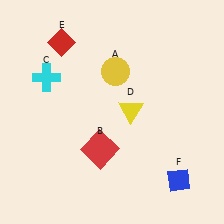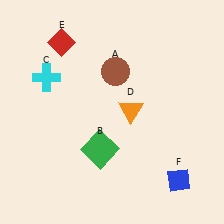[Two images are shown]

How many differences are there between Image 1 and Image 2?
There are 3 differences between the two images.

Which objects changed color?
A changed from yellow to brown. B changed from red to green. D changed from yellow to orange.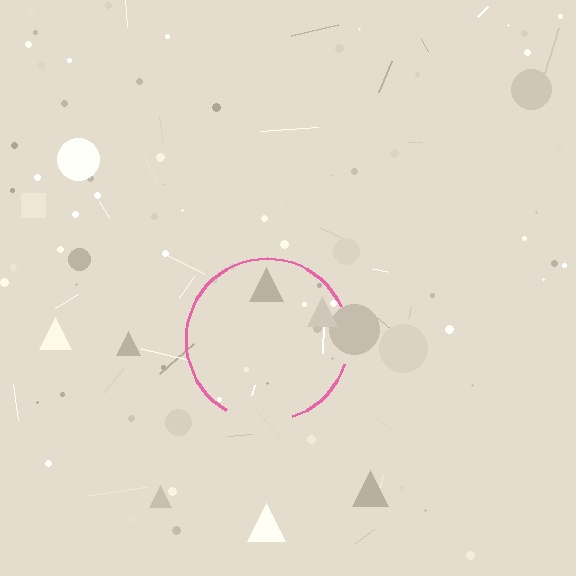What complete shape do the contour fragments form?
The contour fragments form a circle.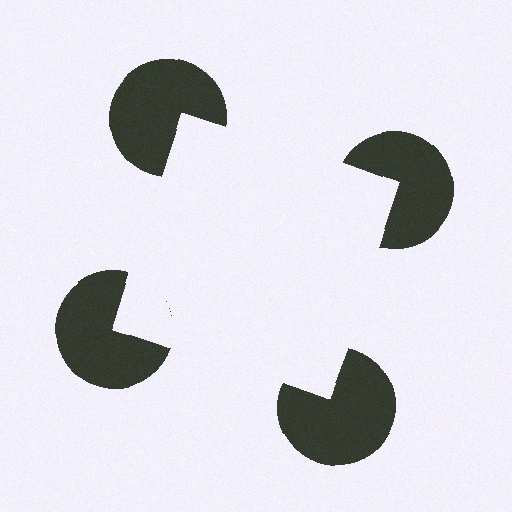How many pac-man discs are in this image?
There are 4 — one at each vertex of the illusory square.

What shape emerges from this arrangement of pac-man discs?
An illusory square — its edges are inferred from the aligned wedge cuts in the pac-man discs, not physically drawn.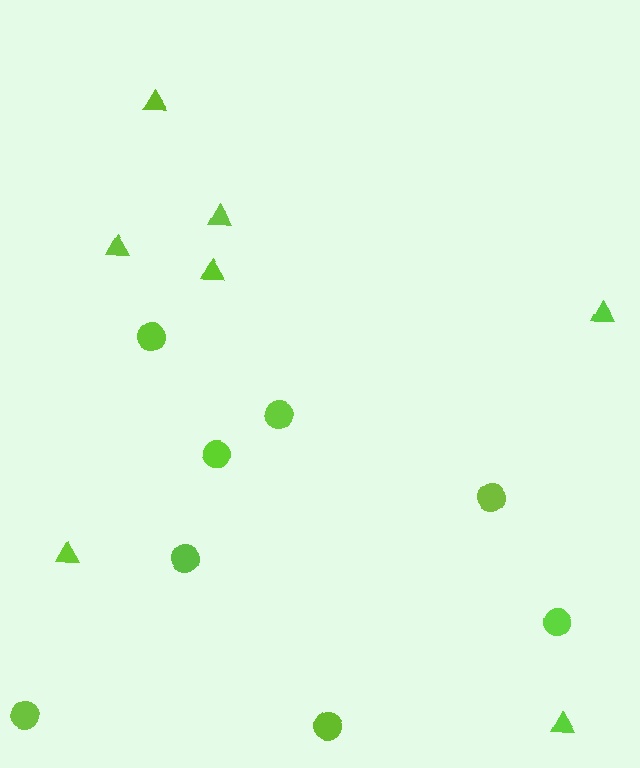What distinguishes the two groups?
There are 2 groups: one group of triangles (7) and one group of circles (8).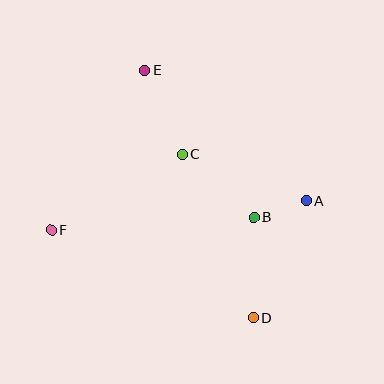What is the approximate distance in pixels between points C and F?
The distance between C and F is approximately 151 pixels.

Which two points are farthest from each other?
Points D and E are farthest from each other.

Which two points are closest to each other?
Points A and B are closest to each other.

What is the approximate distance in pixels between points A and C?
The distance between A and C is approximately 133 pixels.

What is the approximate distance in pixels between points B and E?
The distance between B and E is approximately 183 pixels.